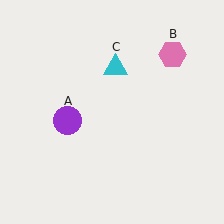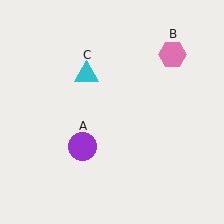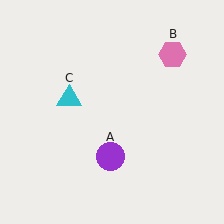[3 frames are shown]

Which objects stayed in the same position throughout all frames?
Pink hexagon (object B) remained stationary.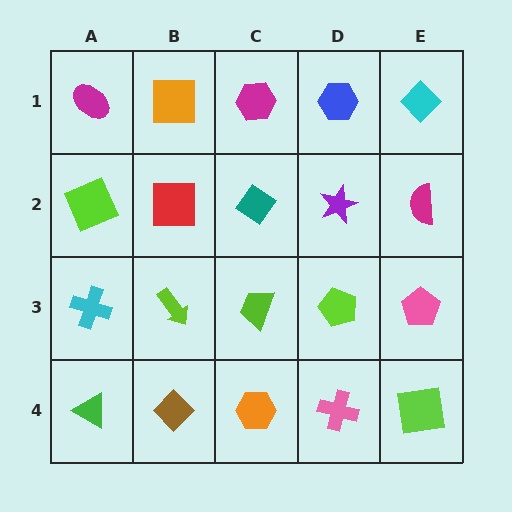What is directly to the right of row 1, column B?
A magenta hexagon.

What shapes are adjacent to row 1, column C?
A teal diamond (row 2, column C), an orange square (row 1, column B), a blue hexagon (row 1, column D).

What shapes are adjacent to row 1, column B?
A red square (row 2, column B), a magenta ellipse (row 1, column A), a magenta hexagon (row 1, column C).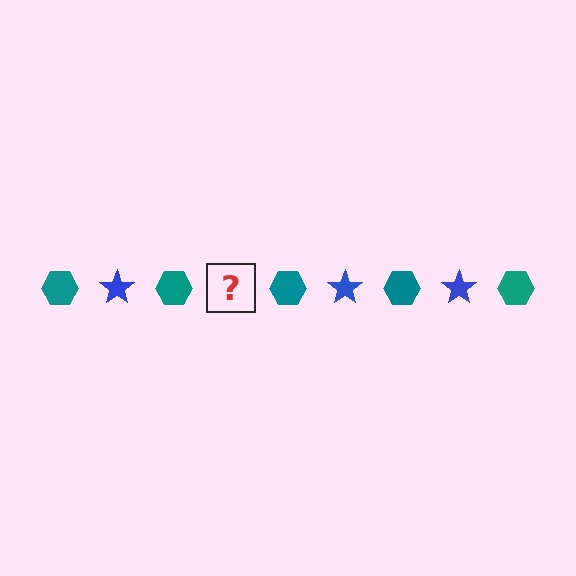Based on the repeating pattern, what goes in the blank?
The blank should be a blue star.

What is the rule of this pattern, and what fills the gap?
The rule is that the pattern alternates between teal hexagon and blue star. The gap should be filled with a blue star.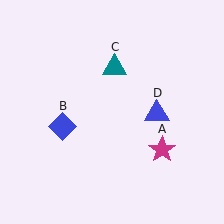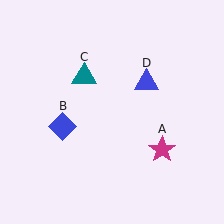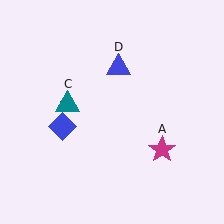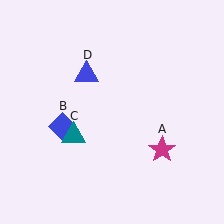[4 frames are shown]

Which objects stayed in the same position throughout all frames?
Magenta star (object A) and blue diamond (object B) remained stationary.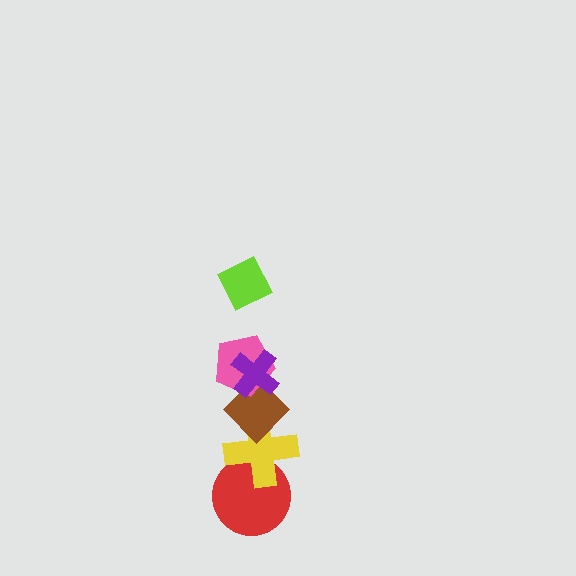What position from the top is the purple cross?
The purple cross is 2nd from the top.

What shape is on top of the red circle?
The yellow cross is on top of the red circle.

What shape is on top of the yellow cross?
The brown diamond is on top of the yellow cross.